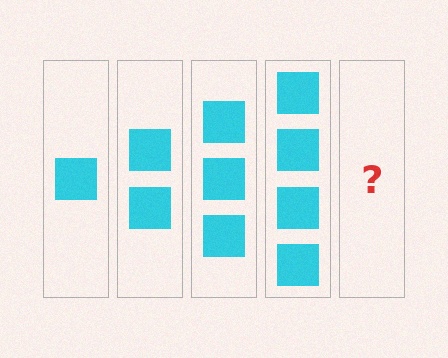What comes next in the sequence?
The next element should be 5 squares.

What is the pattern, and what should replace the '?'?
The pattern is that each step adds one more square. The '?' should be 5 squares.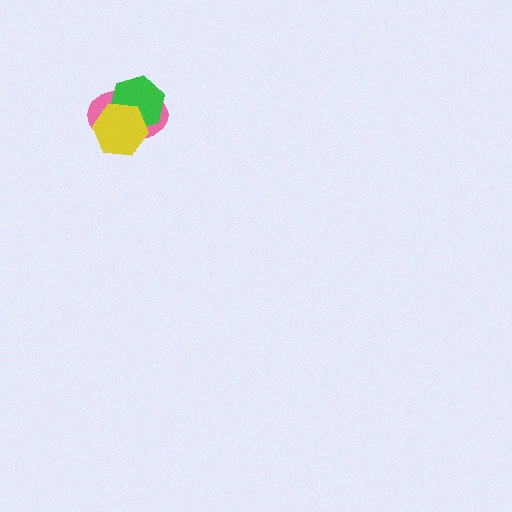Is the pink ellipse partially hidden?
Yes, it is partially covered by another shape.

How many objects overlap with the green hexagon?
2 objects overlap with the green hexagon.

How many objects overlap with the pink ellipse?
2 objects overlap with the pink ellipse.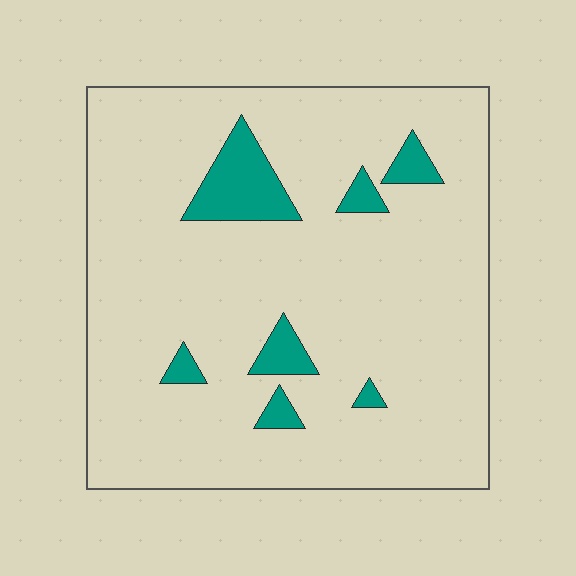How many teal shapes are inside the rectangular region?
7.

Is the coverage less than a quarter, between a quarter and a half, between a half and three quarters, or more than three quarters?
Less than a quarter.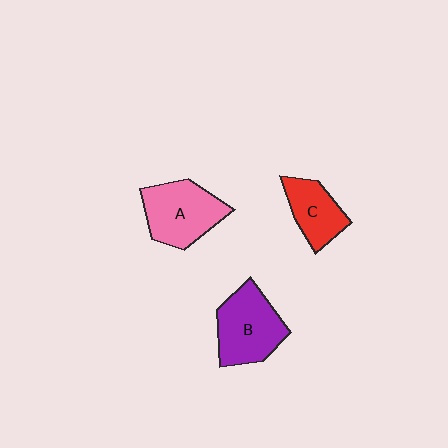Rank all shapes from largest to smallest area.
From largest to smallest: B (purple), A (pink), C (red).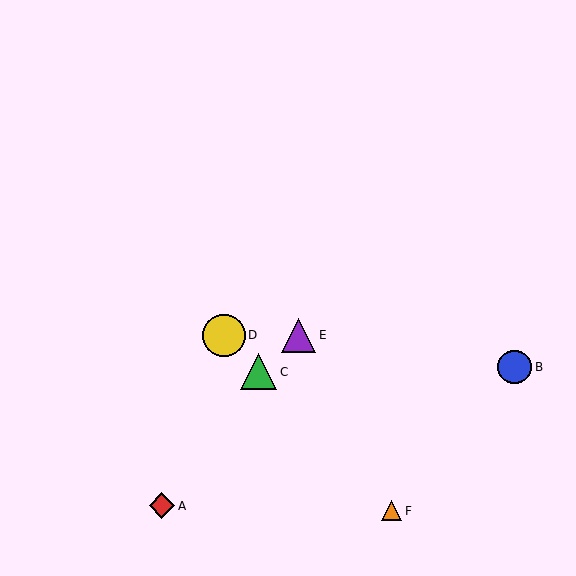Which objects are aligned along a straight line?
Objects C, D, F are aligned along a straight line.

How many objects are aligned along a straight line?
3 objects (C, D, F) are aligned along a straight line.